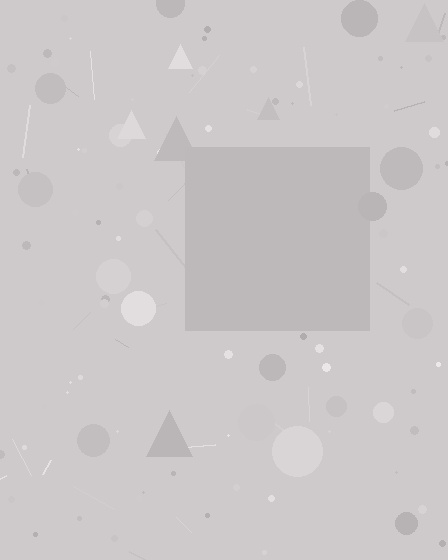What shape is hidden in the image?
A square is hidden in the image.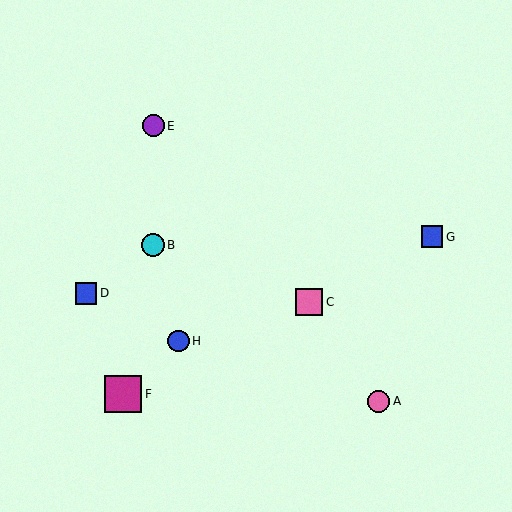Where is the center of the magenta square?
The center of the magenta square is at (123, 394).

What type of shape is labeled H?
Shape H is a blue circle.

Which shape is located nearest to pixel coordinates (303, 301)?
The pink square (labeled C) at (309, 302) is nearest to that location.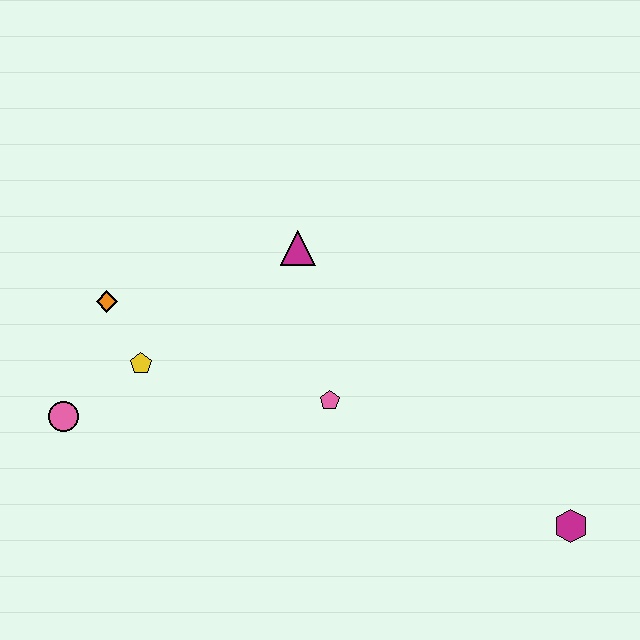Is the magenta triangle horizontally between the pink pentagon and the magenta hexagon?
No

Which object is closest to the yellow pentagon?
The orange diamond is closest to the yellow pentagon.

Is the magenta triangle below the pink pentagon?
No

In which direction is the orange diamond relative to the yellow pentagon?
The orange diamond is above the yellow pentagon.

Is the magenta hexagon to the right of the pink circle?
Yes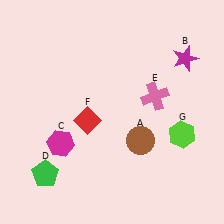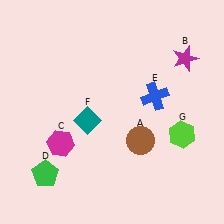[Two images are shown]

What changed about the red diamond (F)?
In Image 1, F is red. In Image 2, it changed to teal.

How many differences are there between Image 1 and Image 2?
There are 2 differences between the two images.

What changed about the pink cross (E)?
In Image 1, E is pink. In Image 2, it changed to blue.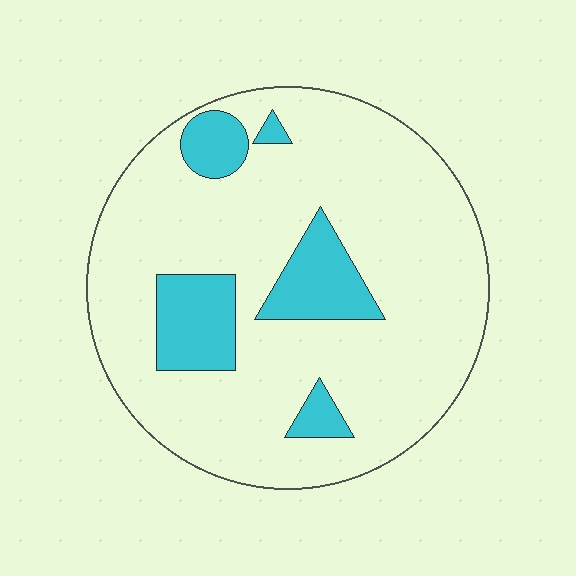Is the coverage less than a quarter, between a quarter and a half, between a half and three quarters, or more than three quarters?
Less than a quarter.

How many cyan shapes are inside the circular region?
5.